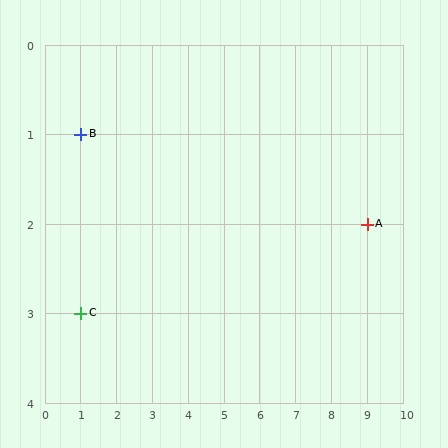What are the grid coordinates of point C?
Point C is at grid coordinates (1, 3).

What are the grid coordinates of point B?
Point B is at grid coordinates (1, 1).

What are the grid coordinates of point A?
Point A is at grid coordinates (9, 2).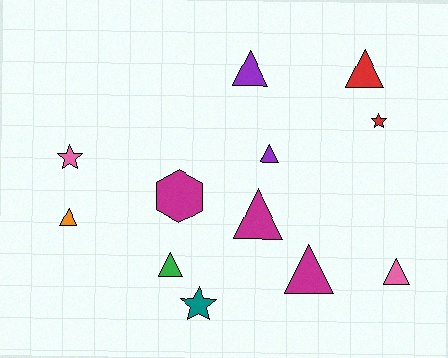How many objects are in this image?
There are 12 objects.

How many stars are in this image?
There are 3 stars.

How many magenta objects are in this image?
There are 3 magenta objects.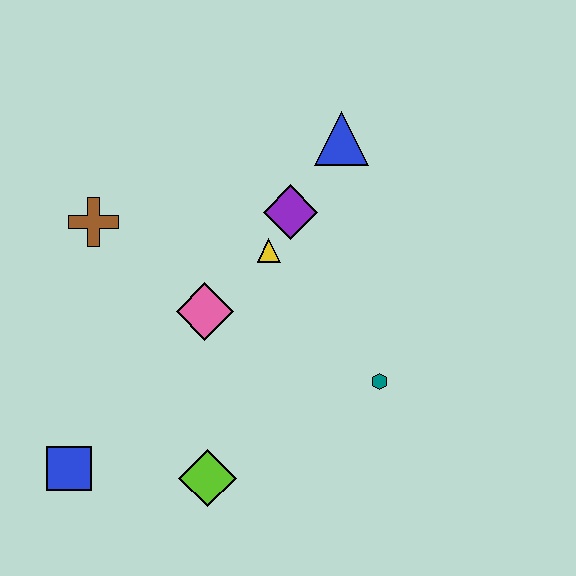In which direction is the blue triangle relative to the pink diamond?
The blue triangle is above the pink diamond.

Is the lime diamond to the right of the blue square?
Yes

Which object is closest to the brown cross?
The pink diamond is closest to the brown cross.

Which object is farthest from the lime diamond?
The blue triangle is farthest from the lime diamond.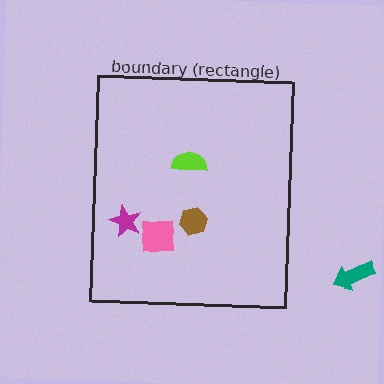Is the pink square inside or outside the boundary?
Inside.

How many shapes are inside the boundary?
4 inside, 1 outside.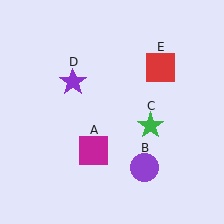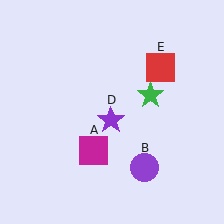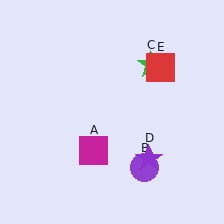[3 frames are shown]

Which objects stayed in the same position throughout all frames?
Magenta square (object A) and purple circle (object B) and red square (object E) remained stationary.